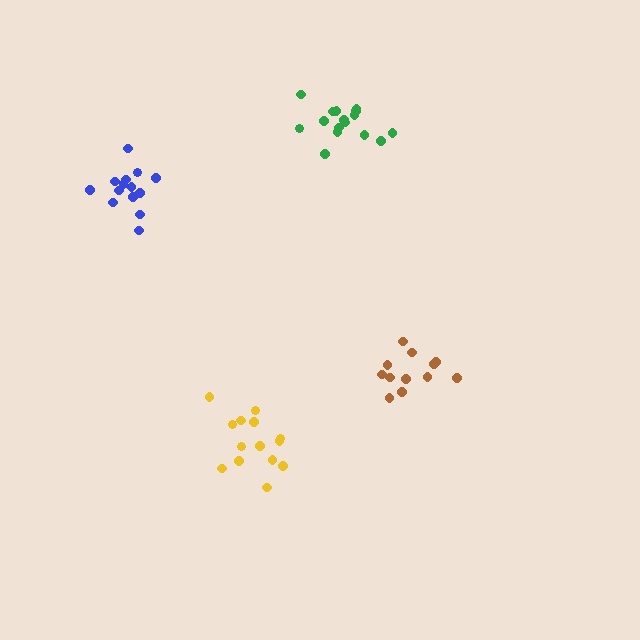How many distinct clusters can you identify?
There are 4 distinct clusters.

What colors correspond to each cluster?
The clusters are colored: blue, brown, yellow, green.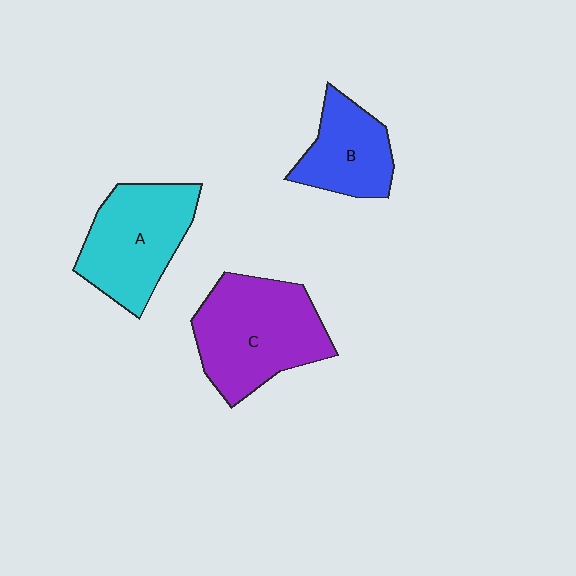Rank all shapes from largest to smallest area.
From largest to smallest: C (purple), A (cyan), B (blue).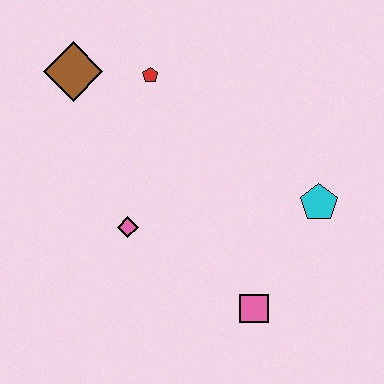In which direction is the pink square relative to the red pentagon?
The pink square is below the red pentagon.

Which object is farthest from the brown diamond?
The pink square is farthest from the brown diamond.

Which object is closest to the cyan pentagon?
The pink square is closest to the cyan pentagon.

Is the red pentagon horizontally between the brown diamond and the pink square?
Yes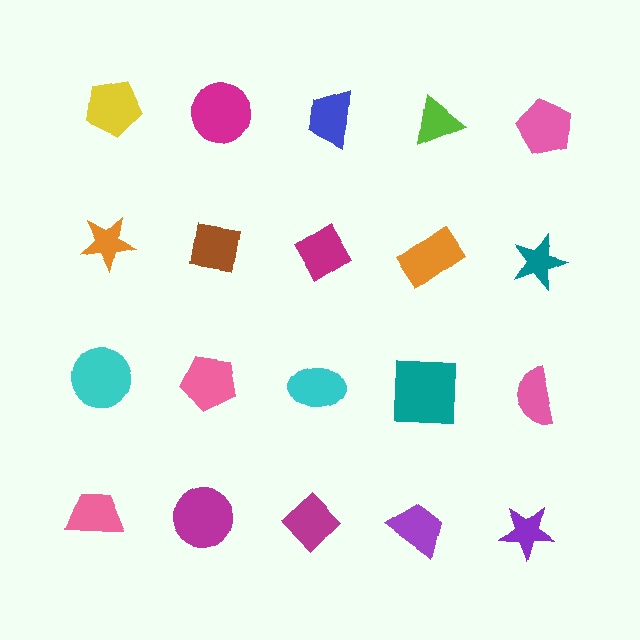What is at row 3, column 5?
A pink semicircle.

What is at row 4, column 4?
A purple trapezoid.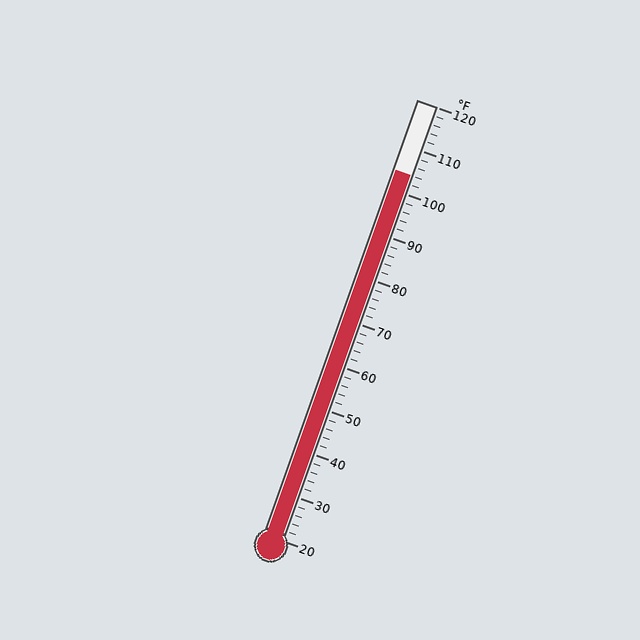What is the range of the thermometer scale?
The thermometer scale ranges from 20°F to 120°F.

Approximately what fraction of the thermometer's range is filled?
The thermometer is filled to approximately 85% of its range.